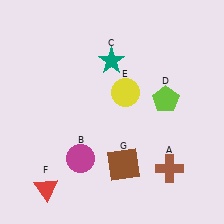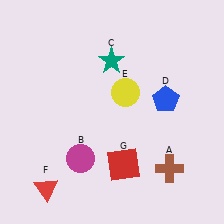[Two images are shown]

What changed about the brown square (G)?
In Image 1, G is brown. In Image 2, it changed to red.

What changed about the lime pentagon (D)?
In Image 1, D is lime. In Image 2, it changed to blue.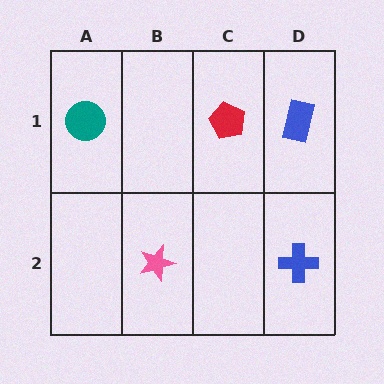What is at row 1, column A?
A teal circle.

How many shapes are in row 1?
3 shapes.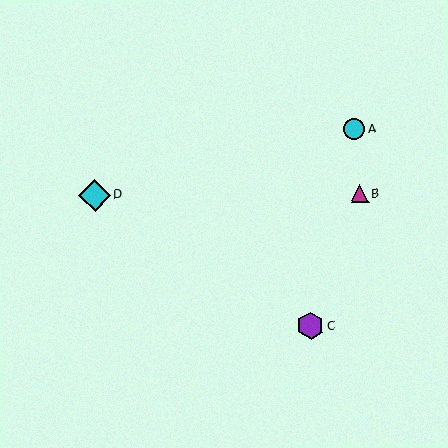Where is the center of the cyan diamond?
The center of the cyan diamond is at (95, 195).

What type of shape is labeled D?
Shape D is a cyan diamond.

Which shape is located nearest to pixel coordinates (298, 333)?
The purple hexagon (labeled C) at (311, 326) is nearest to that location.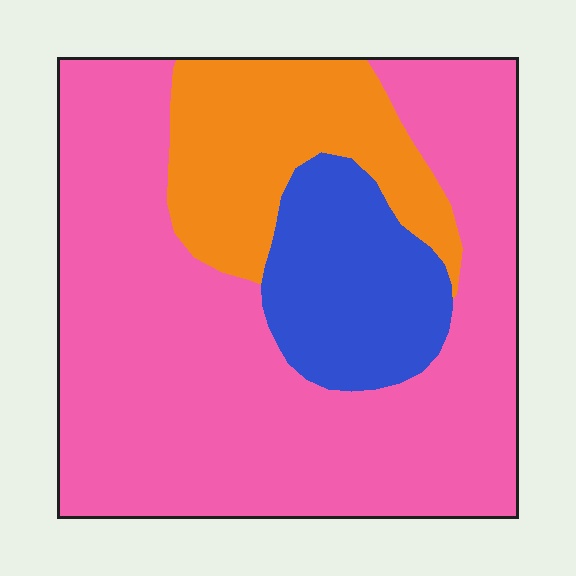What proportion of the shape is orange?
Orange takes up about one fifth (1/5) of the shape.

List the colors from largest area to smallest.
From largest to smallest: pink, orange, blue.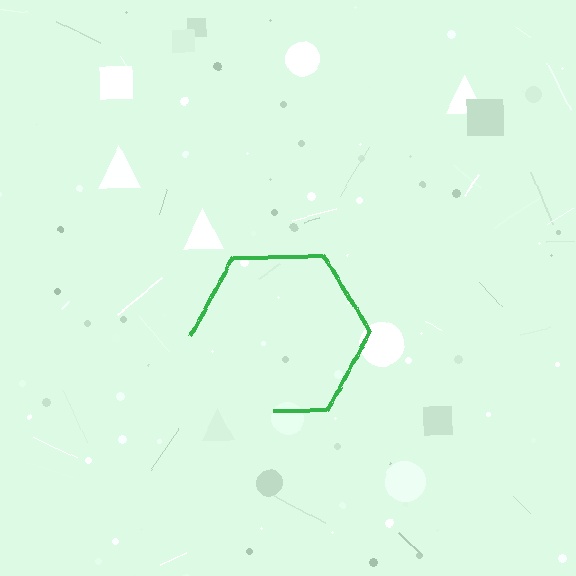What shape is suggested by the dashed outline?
The dashed outline suggests a hexagon.